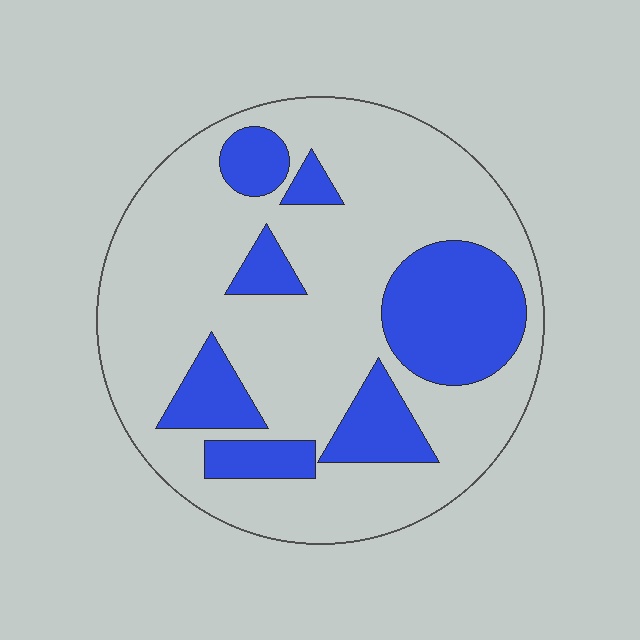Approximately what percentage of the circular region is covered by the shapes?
Approximately 25%.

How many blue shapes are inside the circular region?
7.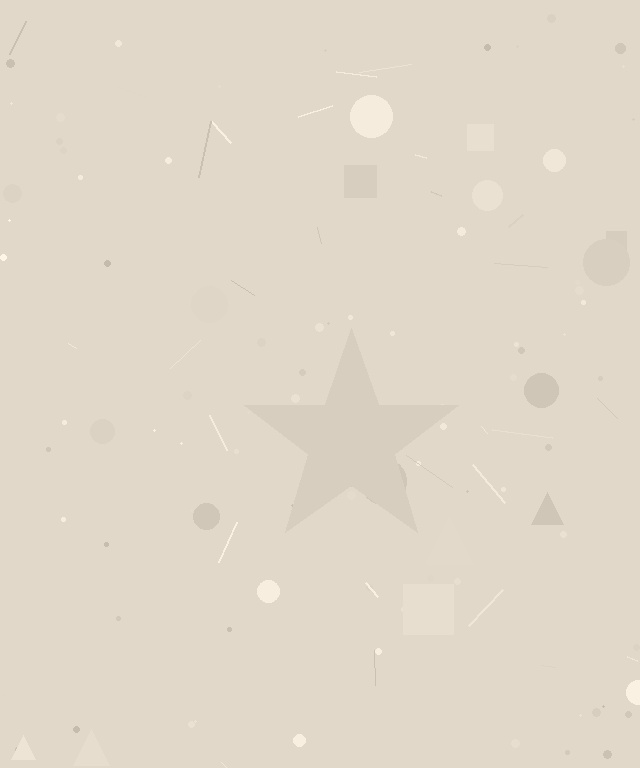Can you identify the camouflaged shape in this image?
The camouflaged shape is a star.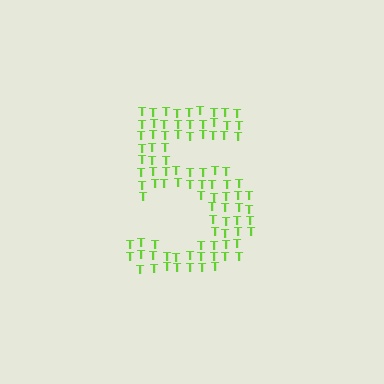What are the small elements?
The small elements are letter T's.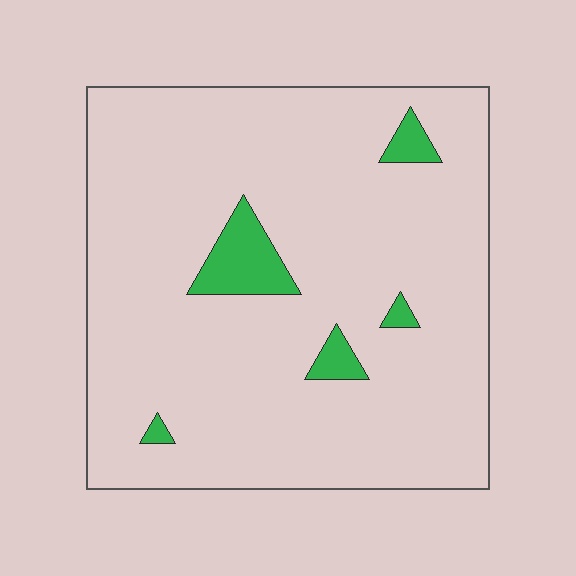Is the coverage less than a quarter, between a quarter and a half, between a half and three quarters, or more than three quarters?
Less than a quarter.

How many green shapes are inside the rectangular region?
5.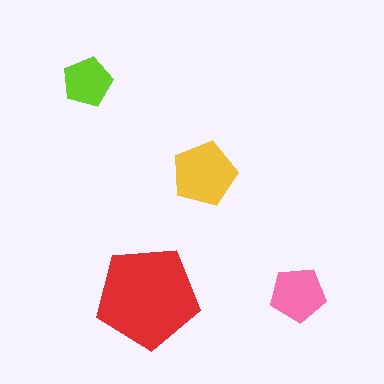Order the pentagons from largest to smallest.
the red one, the yellow one, the pink one, the lime one.